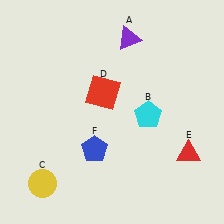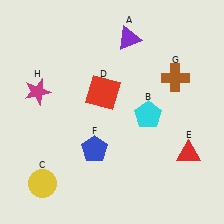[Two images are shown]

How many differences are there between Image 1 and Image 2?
There are 2 differences between the two images.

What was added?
A brown cross (G), a magenta star (H) were added in Image 2.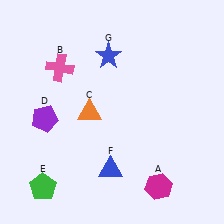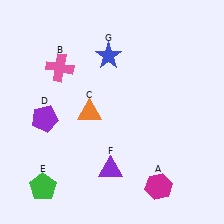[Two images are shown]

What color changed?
The triangle (F) changed from blue in Image 1 to purple in Image 2.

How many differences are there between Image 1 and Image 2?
There is 1 difference between the two images.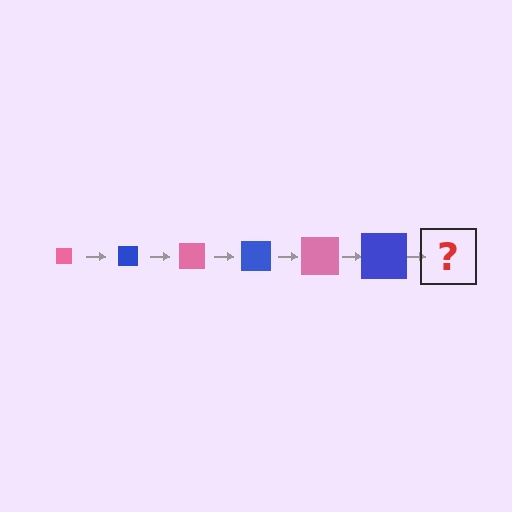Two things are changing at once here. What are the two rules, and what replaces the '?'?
The two rules are that the square grows larger each step and the color cycles through pink and blue. The '?' should be a pink square, larger than the previous one.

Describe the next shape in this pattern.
It should be a pink square, larger than the previous one.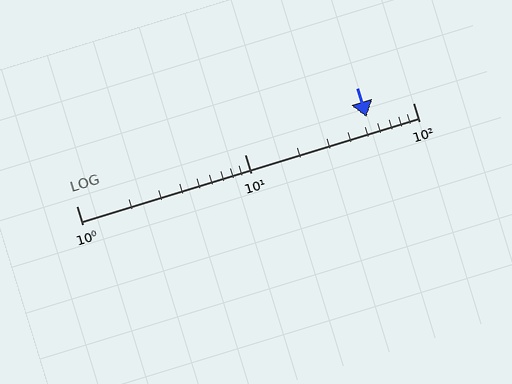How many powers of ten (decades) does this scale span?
The scale spans 2 decades, from 1 to 100.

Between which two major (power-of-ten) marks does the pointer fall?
The pointer is between 10 and 100.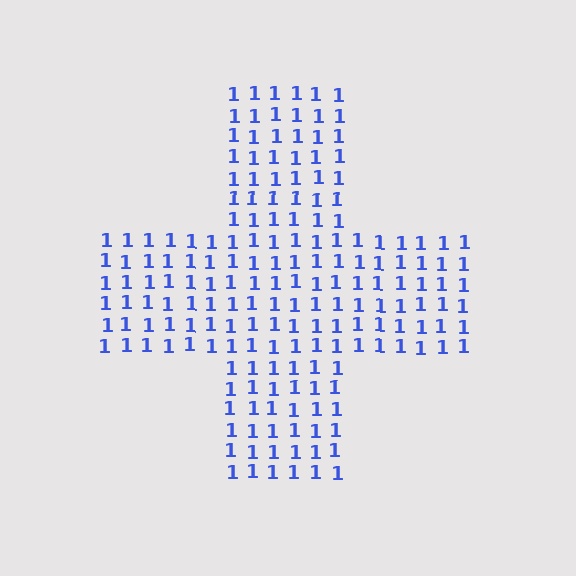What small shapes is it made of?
It is made of small digit 1's.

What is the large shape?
The large shape is a cross.